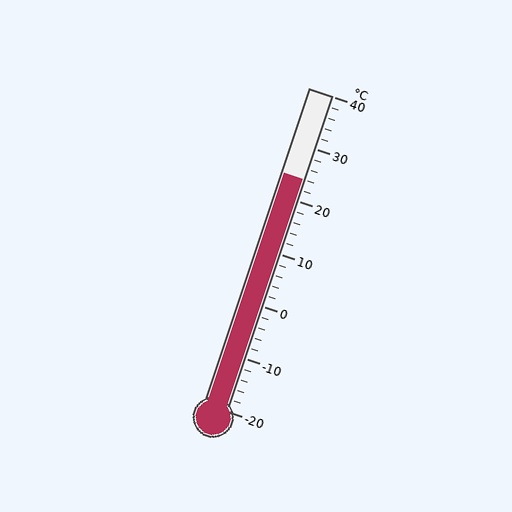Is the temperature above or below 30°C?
The temperature is below 30°C.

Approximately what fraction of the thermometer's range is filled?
The thermometer is filled to approximately 75% of its range.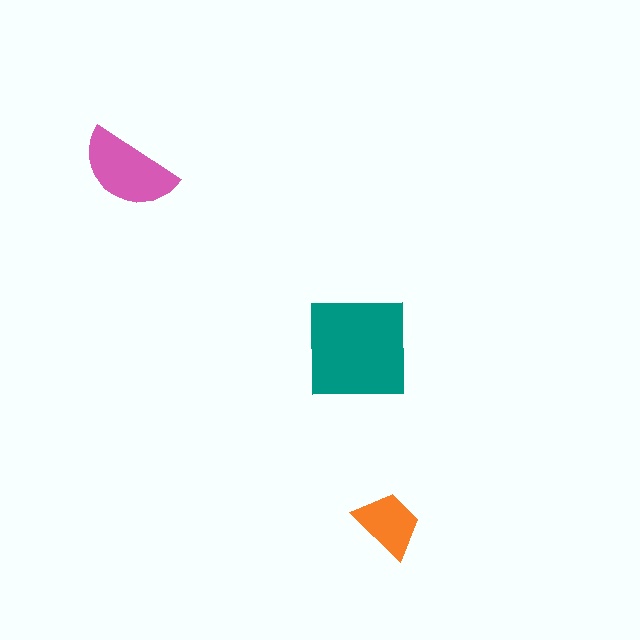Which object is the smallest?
The orange trapezoid.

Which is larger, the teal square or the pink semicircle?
The teal square.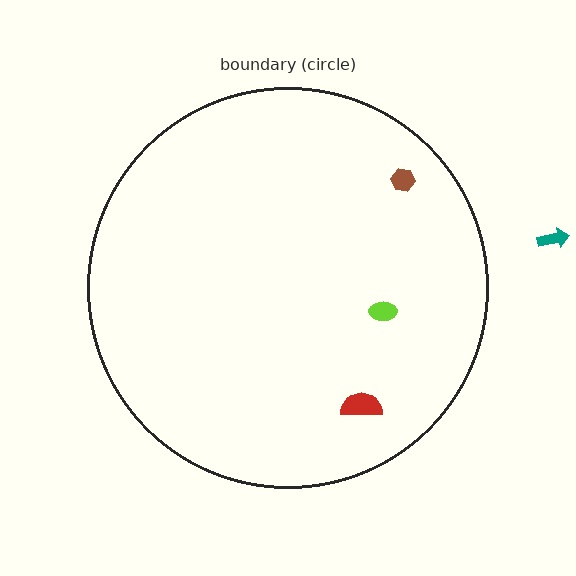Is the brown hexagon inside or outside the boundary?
Inside.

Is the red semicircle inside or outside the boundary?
Inside.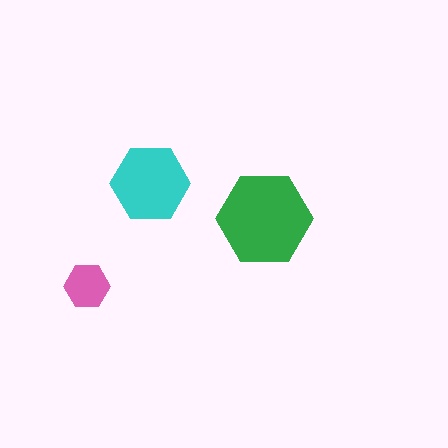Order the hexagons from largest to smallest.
the green one, the cyan one, the pink one.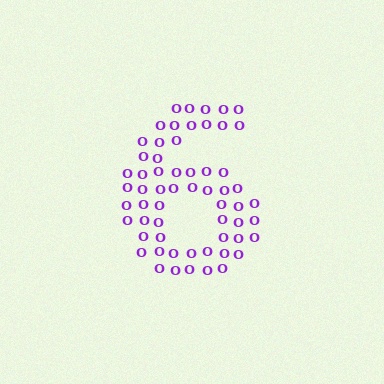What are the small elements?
The small elements are letter O's.